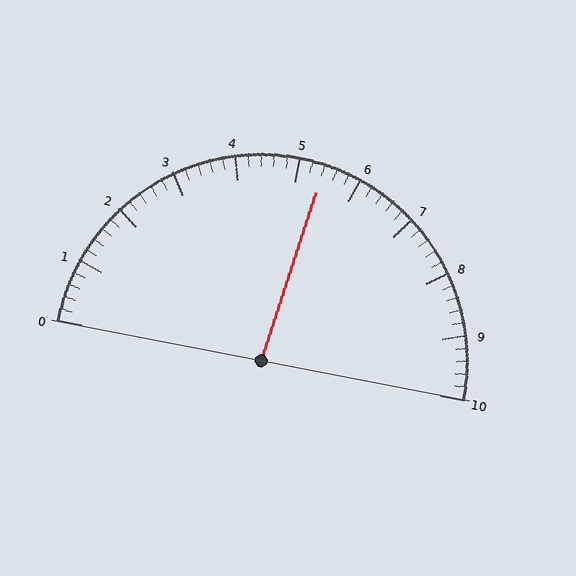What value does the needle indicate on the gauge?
The needle indicates approximately 5.4.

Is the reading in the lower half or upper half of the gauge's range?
The reading is in the upper half of the range (0 to 10).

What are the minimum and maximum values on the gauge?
The gauge ranges from 0 to 10.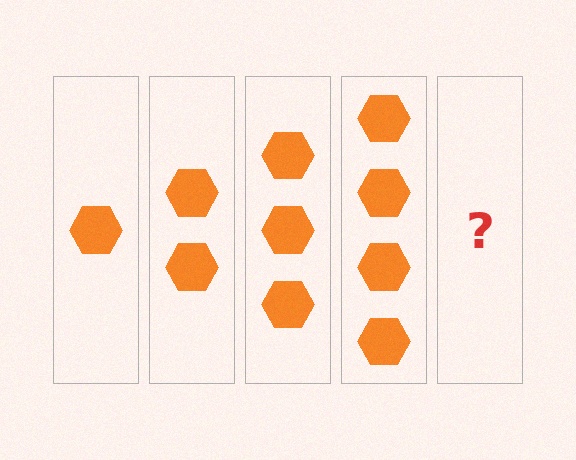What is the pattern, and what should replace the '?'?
The pattern is that each step adds one more hexagon. The '?' should be 5 hexagons.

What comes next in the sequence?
The next element should be 5 hexagons.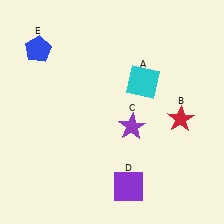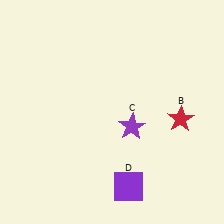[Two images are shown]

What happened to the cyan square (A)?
The cyan square (A) was removed in Image 2. It was in the top-right area of Image 1.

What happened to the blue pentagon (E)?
The blue pentagon (E) was removed in Image 2. It was in the top-left area of Image 1.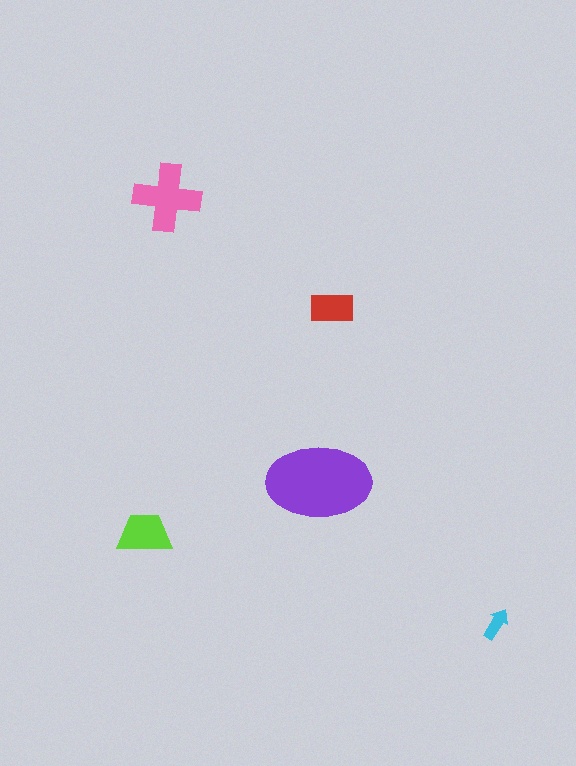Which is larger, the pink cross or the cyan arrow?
The pink cross.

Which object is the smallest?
The cyan arrow.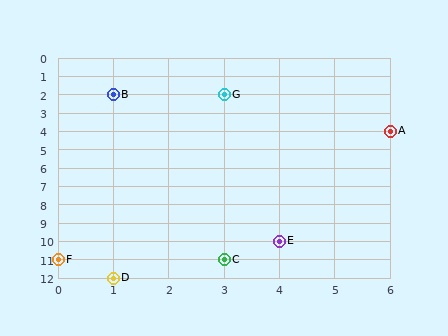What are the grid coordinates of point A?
Point A is at grid coordinates (6, 4).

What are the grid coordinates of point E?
Point E is at grid coordinates (4, 10).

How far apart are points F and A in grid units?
Points F and A are 6 columns and 7 rows apart (about 9.2 grid units diagonally).